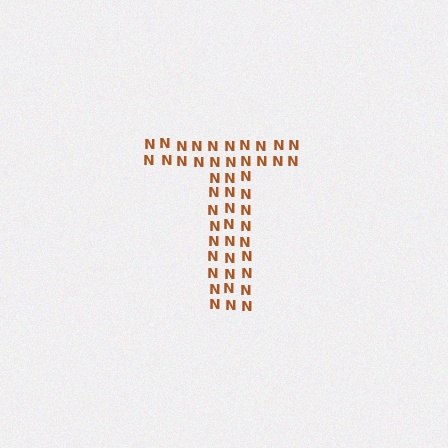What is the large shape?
The large shape is the letter T.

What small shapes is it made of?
It is made of small letter N's.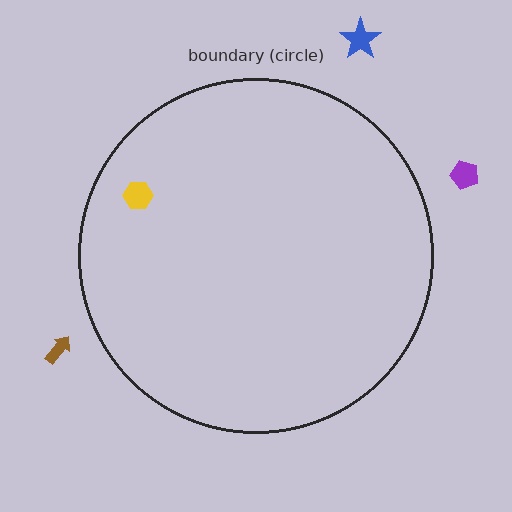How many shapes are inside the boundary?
1 inside, 3 outside.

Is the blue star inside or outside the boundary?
Outside.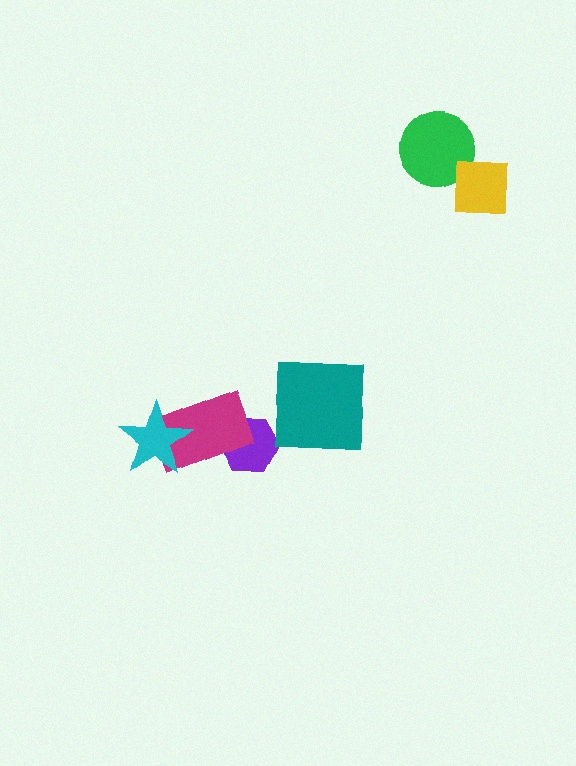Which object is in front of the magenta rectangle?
The cyan star is in front of the magenta rectangle.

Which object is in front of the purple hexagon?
The magenta rectangle is in front of the purple hexagon.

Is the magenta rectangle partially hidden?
Yes, it is partially covered by another shape.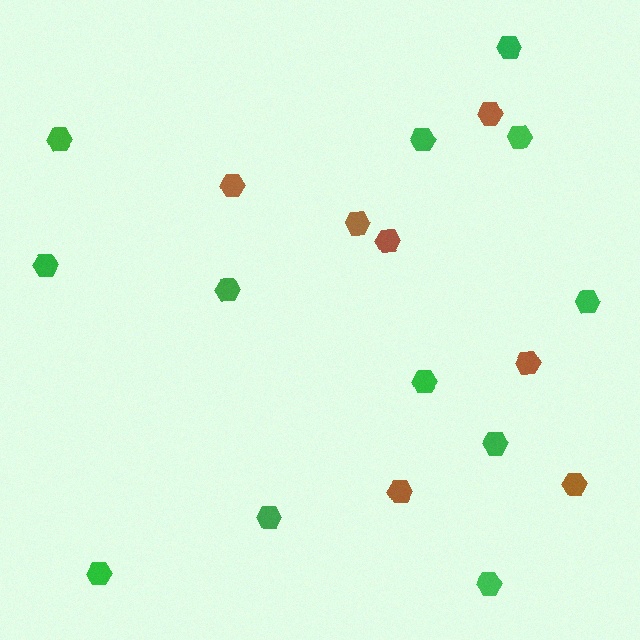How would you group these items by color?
There are 2 groups: one group of green hexagons (12) and one group of brown hexagons (7).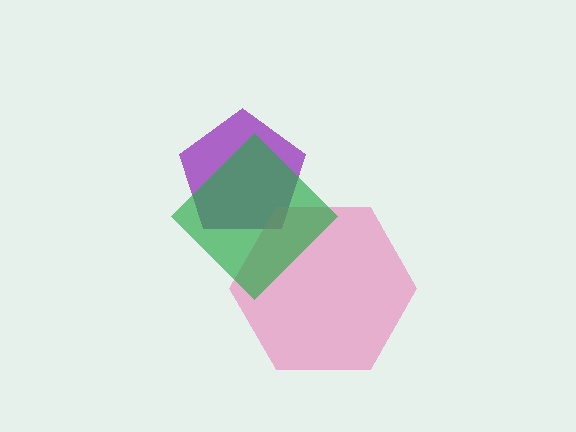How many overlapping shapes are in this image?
There are 3 overlapping shapes in the image.